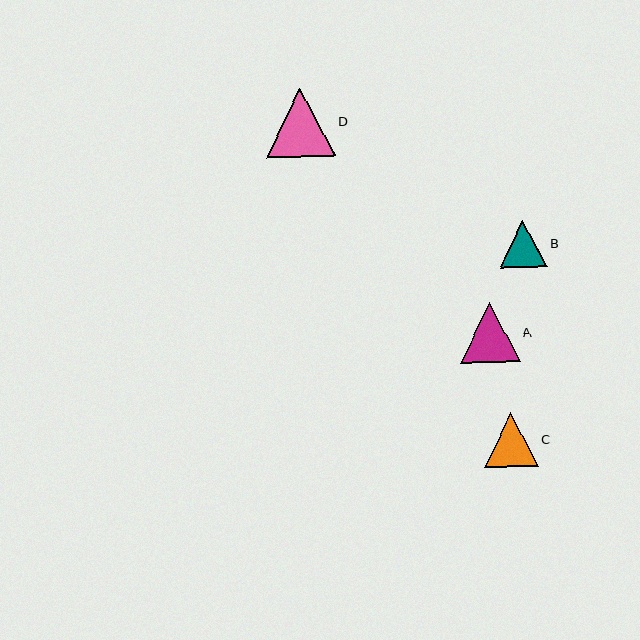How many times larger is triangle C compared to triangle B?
Triangle C is approximately 1.2 times the size of triangle B.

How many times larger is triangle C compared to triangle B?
Triangle C is approximately 1.2 times the size of triangle B.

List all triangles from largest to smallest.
From largest to smallest: D, A, C, B.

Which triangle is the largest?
Triangle D is the largest with a size of approximately 69 pixels.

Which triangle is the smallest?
Triangle B is the smallest with a size of approximately 47 pixels.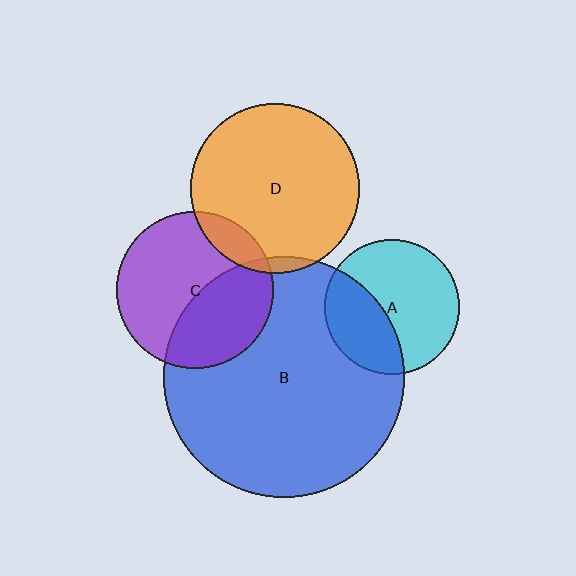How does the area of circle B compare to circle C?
Approximately 2.4 times.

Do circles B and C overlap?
Yes.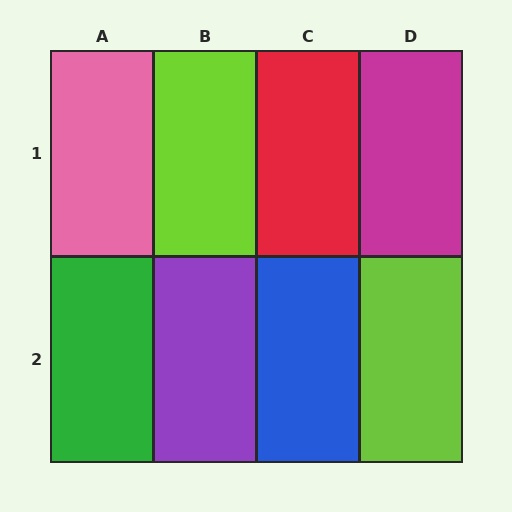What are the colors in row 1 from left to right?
Pink, lime, red, magenta.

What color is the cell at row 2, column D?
Lime.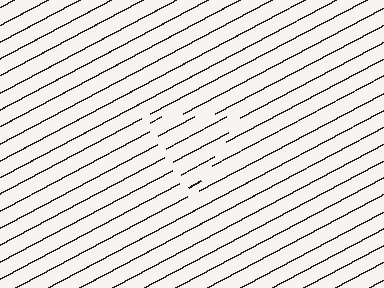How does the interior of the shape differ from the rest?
The interior of the shape contains the same grating, shifted by half a period — the contour is defined by the phase discontinuity where line-ends from the inner and outer gratings abut.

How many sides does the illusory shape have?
3 sides — the line-ends trace a triangle.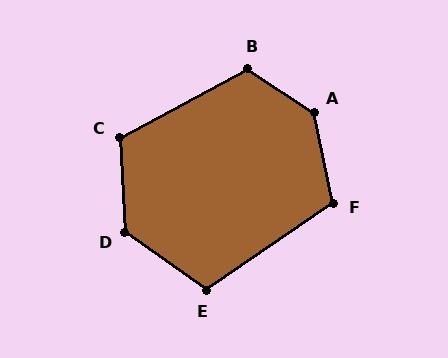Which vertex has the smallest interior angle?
E, at approximately 110 degrees.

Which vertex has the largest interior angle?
A, at approximately 135 degrees.